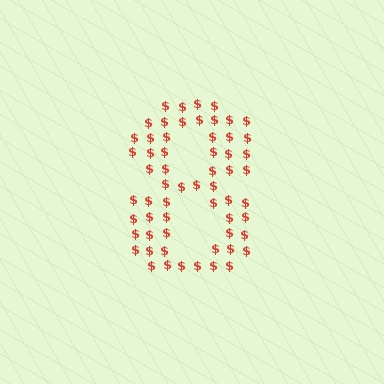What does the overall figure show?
The overall figure shows the digit 8.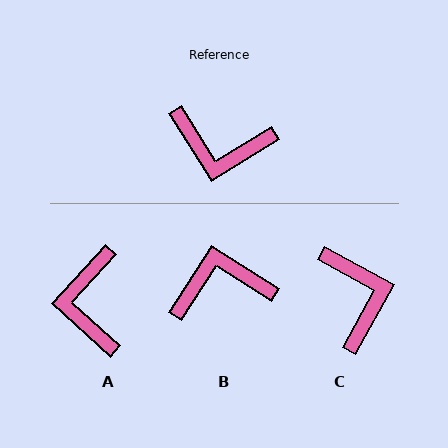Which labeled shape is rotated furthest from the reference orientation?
B, about 154 degrees away.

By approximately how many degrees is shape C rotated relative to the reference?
Approximately 119 degrees counter-clockwise.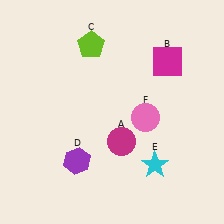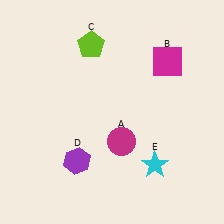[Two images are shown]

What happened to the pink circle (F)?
The pink circle (F) was removed in Image 2. It was in the bottom-right area of Image 1.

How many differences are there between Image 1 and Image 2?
There is 1 difference between the two images.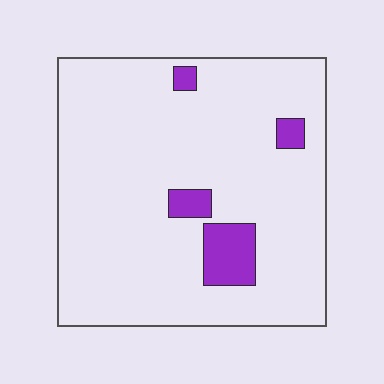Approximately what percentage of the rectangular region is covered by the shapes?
Approximately 10%.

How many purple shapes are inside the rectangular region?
4.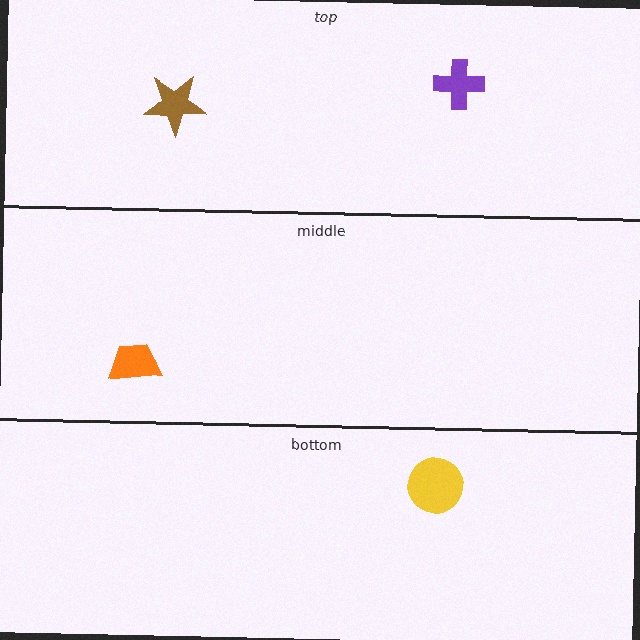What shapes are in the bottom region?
The yellow circle.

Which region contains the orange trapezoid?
The middle region.